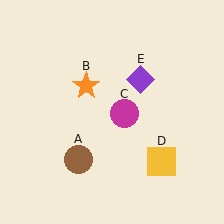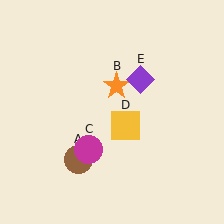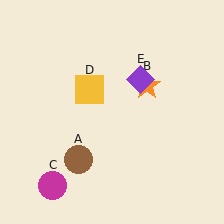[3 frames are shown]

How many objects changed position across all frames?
3 objects changed position: orange star (object B), magenta circle (object C), yellow square (object D).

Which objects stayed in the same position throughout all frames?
Brown circle (object A) and purple diamond (object E) remained stationary.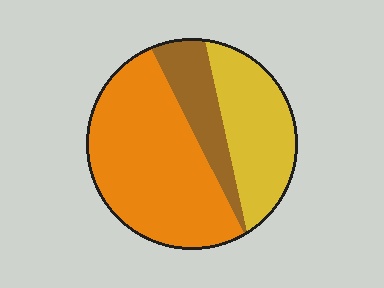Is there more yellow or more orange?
Orange.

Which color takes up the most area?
Orange, at roughly 55%.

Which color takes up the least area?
Brown, at roughly 15%.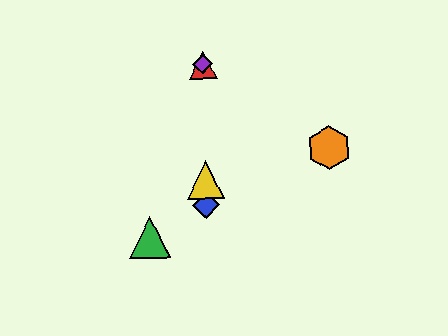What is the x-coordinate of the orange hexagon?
The orange hexagon is at x≈329.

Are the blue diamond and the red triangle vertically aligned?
Yes, both are at x≈206.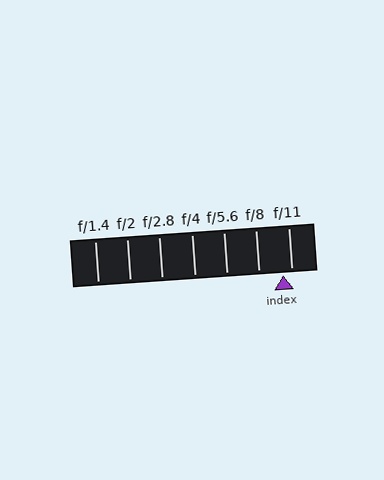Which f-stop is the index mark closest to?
The index mark is closest to f/11.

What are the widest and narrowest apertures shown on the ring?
The widest aperture shown is f/1.4 and the narrowest is f/11.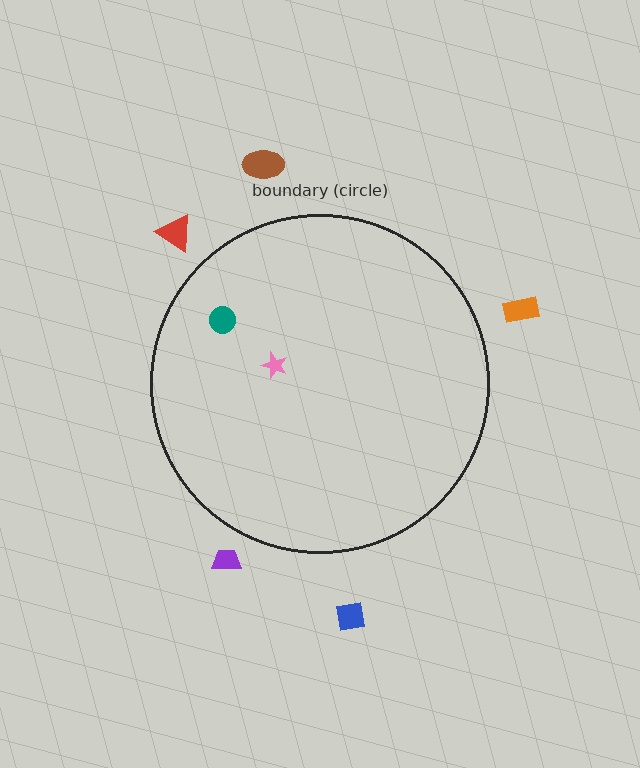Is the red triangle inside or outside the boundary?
Outside.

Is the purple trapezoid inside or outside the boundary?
Outside.